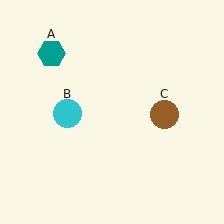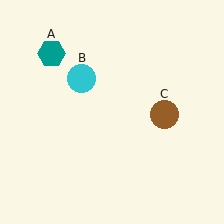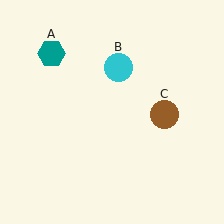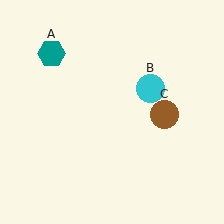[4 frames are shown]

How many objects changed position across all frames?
1 object changed position: cyan circle (object B).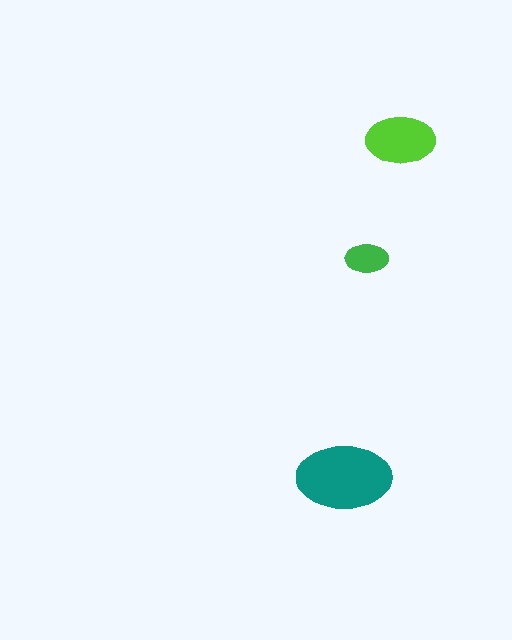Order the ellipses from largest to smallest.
the teal one, the lime one, the green one.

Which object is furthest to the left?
The teal ellipse is leftmost.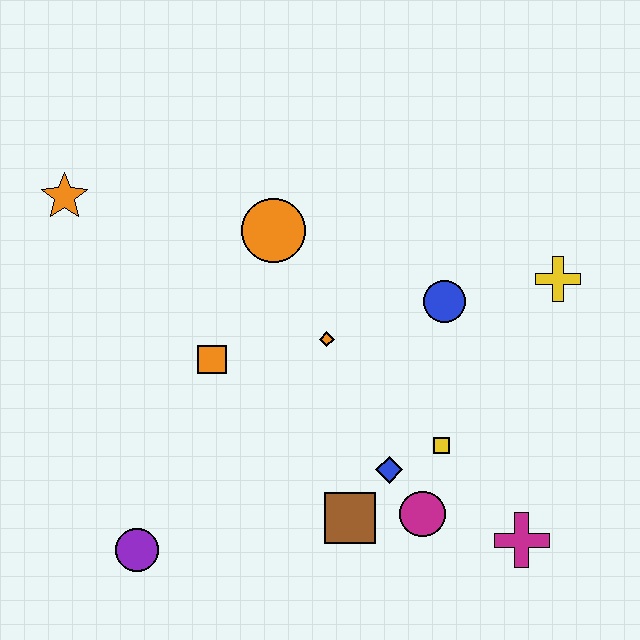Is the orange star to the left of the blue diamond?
Yes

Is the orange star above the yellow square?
Yes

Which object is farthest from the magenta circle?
The orange star is farthest from the magenta circle.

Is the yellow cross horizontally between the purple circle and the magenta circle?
No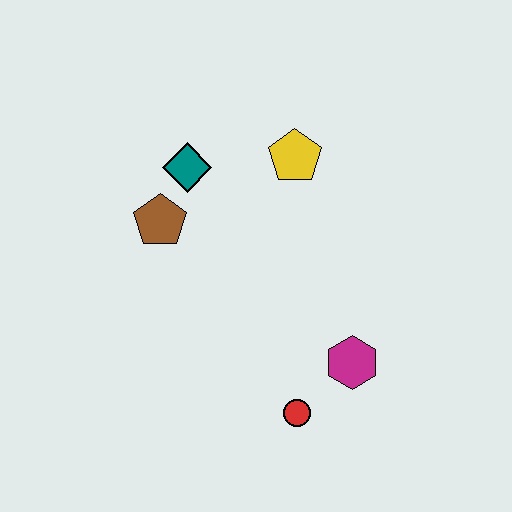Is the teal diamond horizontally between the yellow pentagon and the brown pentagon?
Yes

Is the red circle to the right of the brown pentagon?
Yes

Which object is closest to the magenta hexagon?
The red circle is closest to the magenta hexagon.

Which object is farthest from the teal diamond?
The red circle is farthest from the teal diamond.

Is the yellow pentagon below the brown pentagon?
No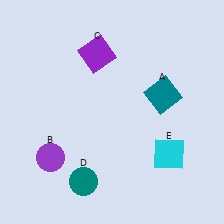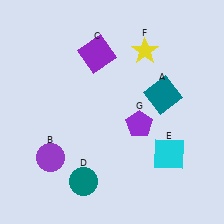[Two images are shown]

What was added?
A yellow star (F), a purple pentagon (G) were added in Image 2.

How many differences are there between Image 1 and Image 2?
There are 2 differences between the two images.